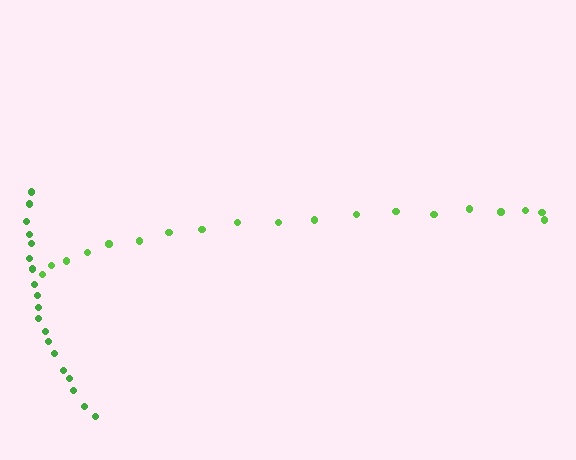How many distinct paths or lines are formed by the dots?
There are 2 distinct paths.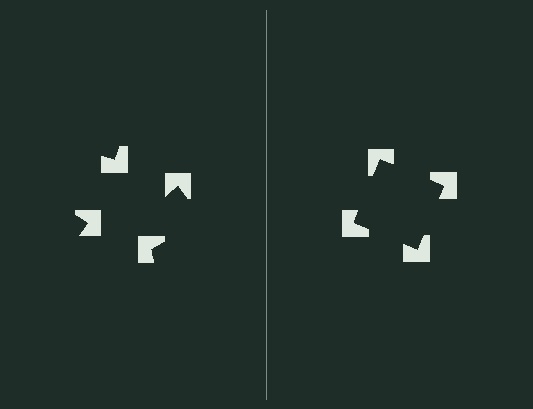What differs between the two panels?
The notched squares are positioned identically on both sides; only the wedge orientations differ. On the right they align to a square; on the left they are misaligned.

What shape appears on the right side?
An illusory square.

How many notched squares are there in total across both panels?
8 — 4 on each side.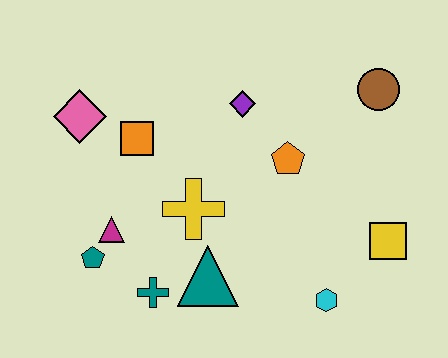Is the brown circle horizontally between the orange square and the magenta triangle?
No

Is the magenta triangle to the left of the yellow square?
Yes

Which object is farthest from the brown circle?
The teal pentagon is farthest from the brown circle.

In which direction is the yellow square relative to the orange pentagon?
The yellow square is to the right of the orange pentagon.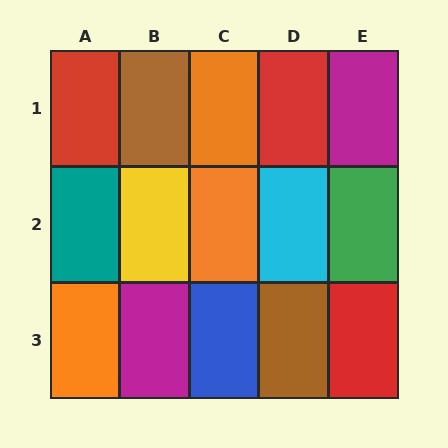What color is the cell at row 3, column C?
Blue.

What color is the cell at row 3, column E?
Red.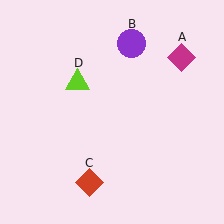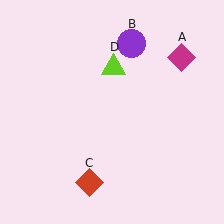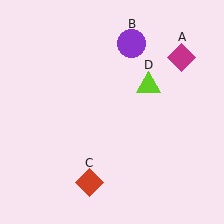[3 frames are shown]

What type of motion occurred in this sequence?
The lime triangle (object D) rotated clockwise around the center of the scene.